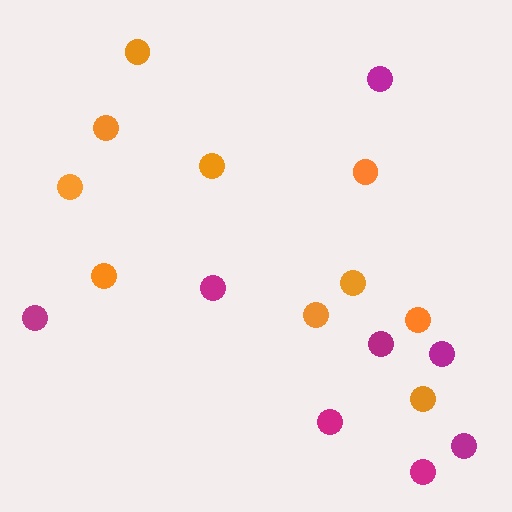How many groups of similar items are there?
There are 2 groups: one group of orange circles (10) and one group of magenta circles (8).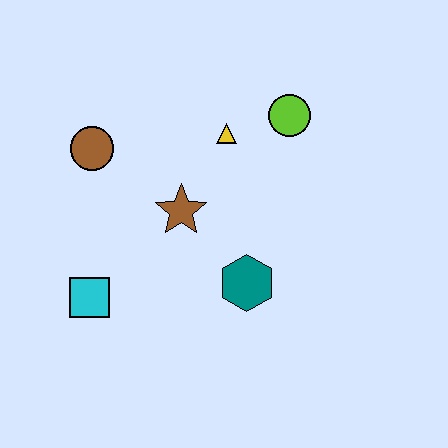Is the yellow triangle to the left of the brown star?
No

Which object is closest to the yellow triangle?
The lime circle is closest to the yellow triangle.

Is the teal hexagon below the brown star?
Yes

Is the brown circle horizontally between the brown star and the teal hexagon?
No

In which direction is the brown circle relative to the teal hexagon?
The brown circle is to the left of the teal hexagon.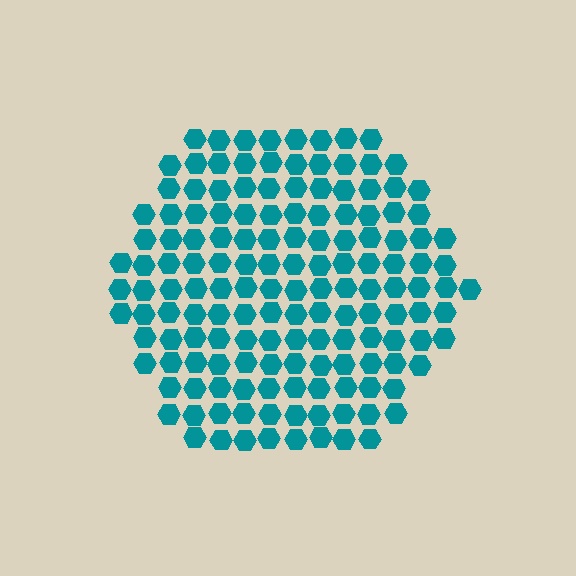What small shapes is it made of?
It is made of small hexagons.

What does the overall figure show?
The overall figure shows a hexagon.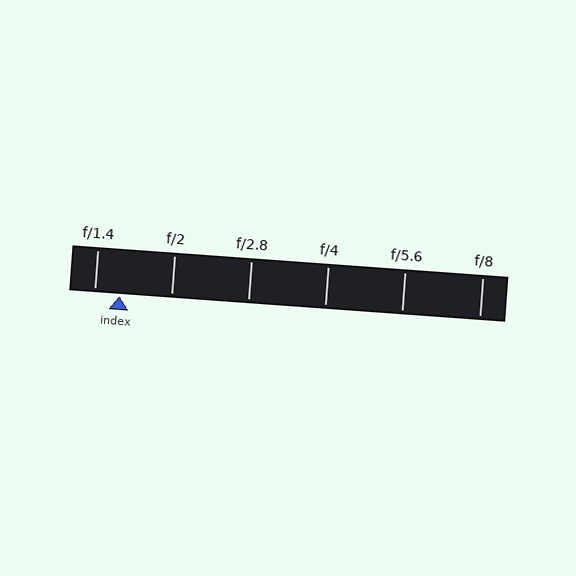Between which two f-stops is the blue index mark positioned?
The index mark is between f/1.4 and f/2.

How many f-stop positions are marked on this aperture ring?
There are 6 f-stop positions marked.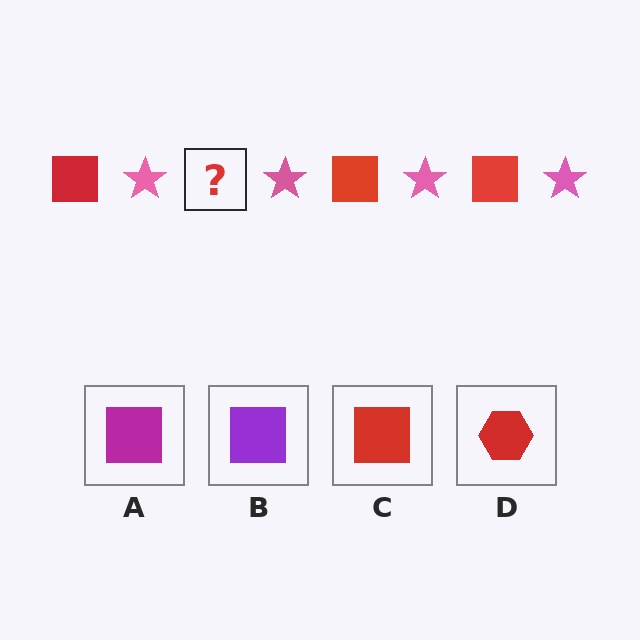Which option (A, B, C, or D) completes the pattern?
C.